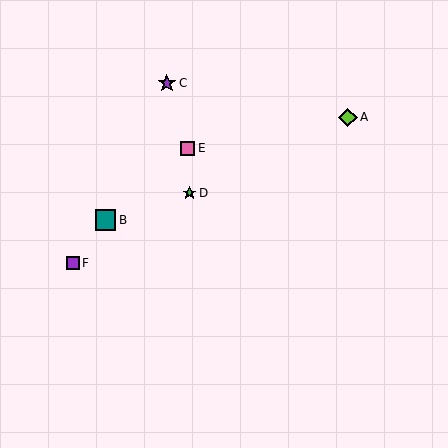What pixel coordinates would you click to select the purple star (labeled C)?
Click at (167, 83) to select the purple star C.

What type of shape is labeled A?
Shape A is a lime diamond.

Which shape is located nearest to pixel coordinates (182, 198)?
The green star (labeled D) at (190, 193) is nearest to that location.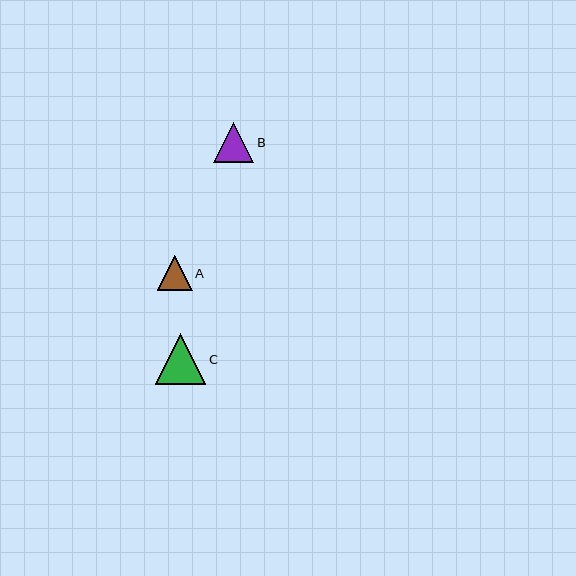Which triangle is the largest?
Triangle C is the largest with a size of approximately 50 pixels.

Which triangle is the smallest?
Triangle A is the smallest with a size of approximately 35 pixels.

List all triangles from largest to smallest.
From largest to smallest: C, B, A.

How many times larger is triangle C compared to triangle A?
Triangle C is approximately 1.5 times the size of triangle A.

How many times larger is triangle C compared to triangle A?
Triangle C is approximately 1.5 times the size of triangle A.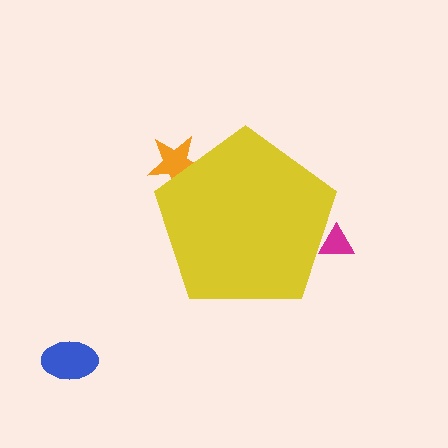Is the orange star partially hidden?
Yes, the orange star is partially hidden behind the yellow pentagon.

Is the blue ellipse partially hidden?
No, the blue ellipse is fully visible.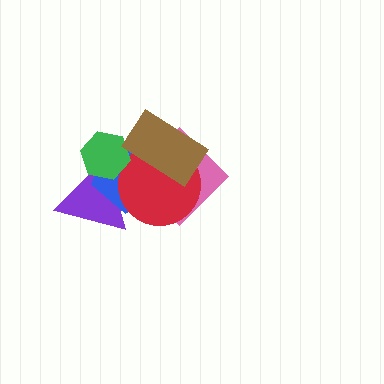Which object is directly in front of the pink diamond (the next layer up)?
The red circle is directly in front of the pink diamond.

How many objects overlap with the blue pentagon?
5 objects overlap with the blue pentagon.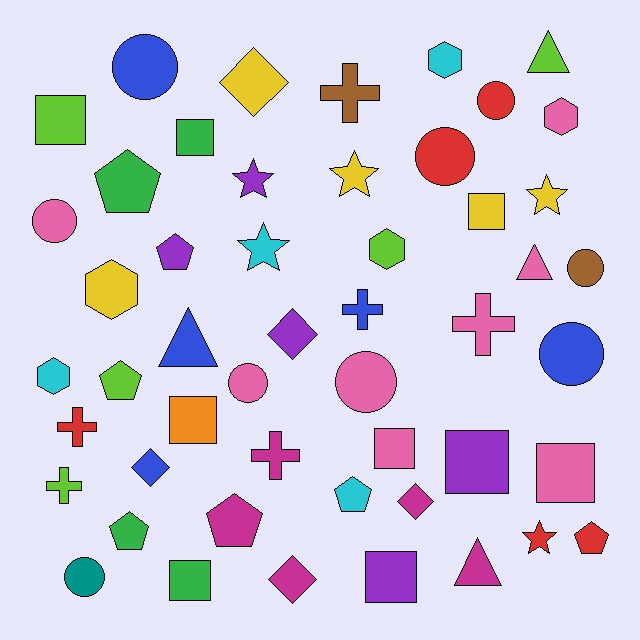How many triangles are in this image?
There are 4 triangles.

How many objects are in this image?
There are 50 objects.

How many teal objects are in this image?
There is 1 teal object.